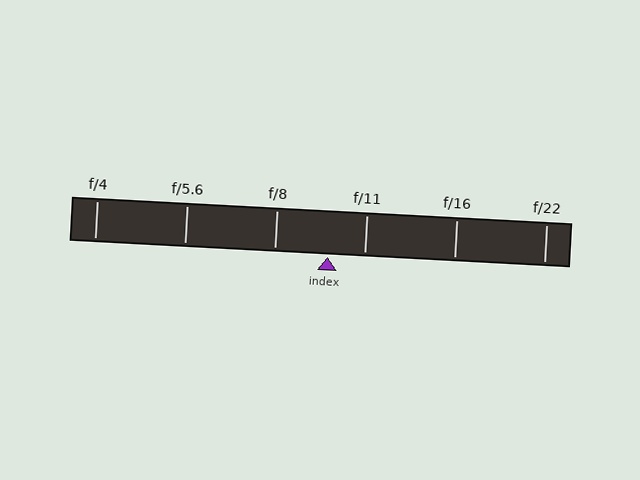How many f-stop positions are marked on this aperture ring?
There are 6 f-stop positions marked.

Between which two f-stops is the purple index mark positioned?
The index mark is between f/8 and f/11.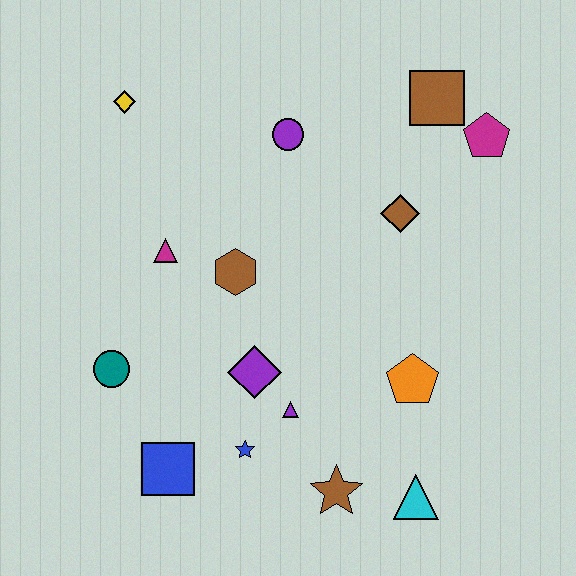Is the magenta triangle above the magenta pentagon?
No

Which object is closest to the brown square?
The magenta pentagon is closest to the brown square.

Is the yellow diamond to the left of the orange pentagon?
Yes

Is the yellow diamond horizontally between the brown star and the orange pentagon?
No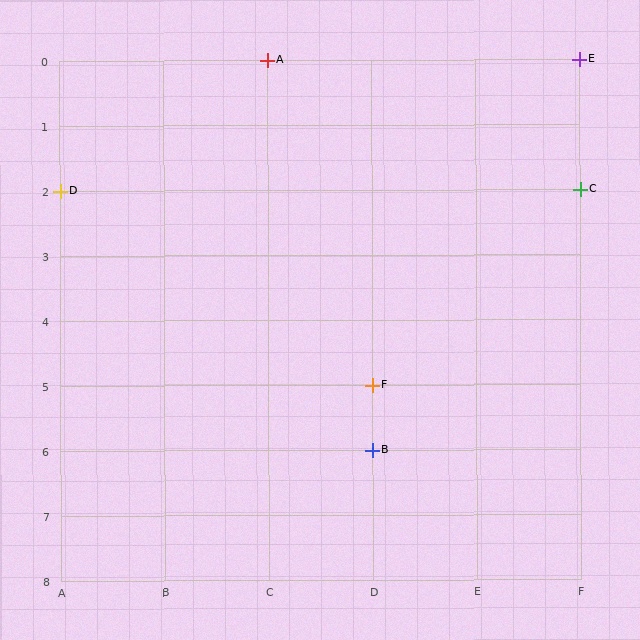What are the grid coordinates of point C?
Point C is at grid coordinates (F, 2).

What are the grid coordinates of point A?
Point A is at grid coordinates (C, 0).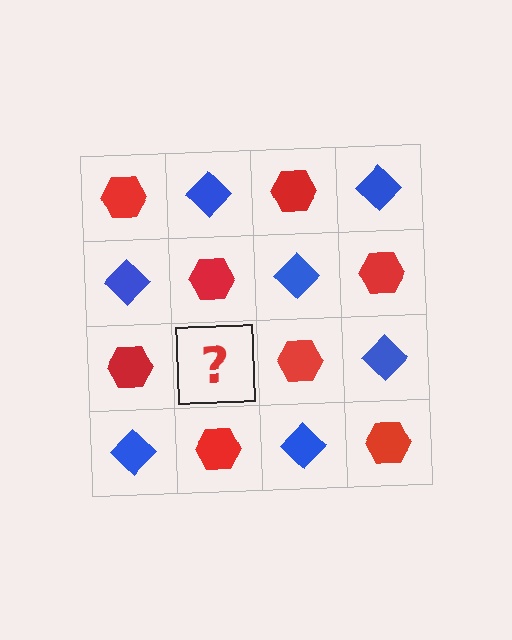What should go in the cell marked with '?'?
The missing cell should contain a blue diamond.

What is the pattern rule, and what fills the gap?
The rule is that it alternates red hexagon and blue diamond in a checkerboard pattern. The gap should be filled with a blue diamond.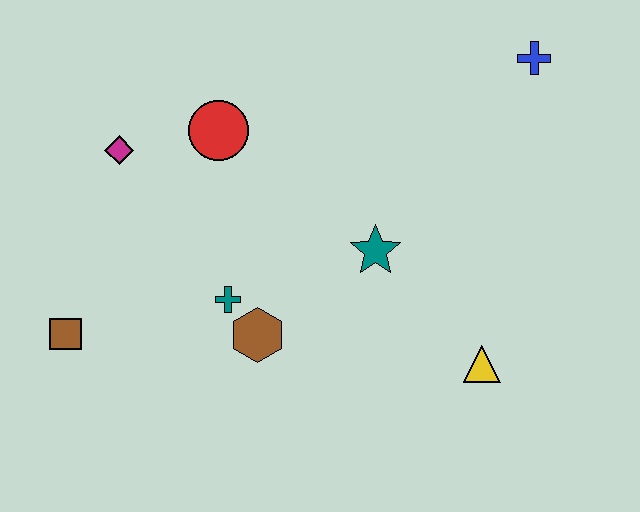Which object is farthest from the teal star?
The brown square is farthest from the teal star.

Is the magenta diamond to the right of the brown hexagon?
No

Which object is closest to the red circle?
The magenta diamond is closest to the red circle.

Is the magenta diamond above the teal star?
Yes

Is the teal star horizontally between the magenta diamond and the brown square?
No